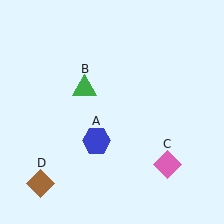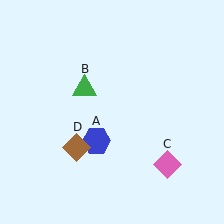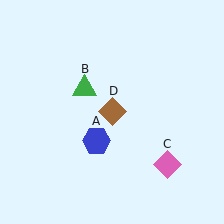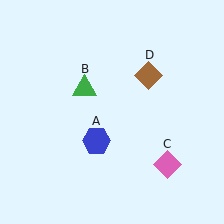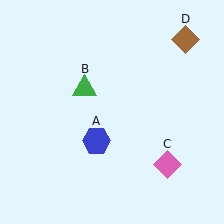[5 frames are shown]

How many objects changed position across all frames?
1 object changed position: brown diamond (object D).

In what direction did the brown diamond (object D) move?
The brown diamond (object D) moved up and to the right.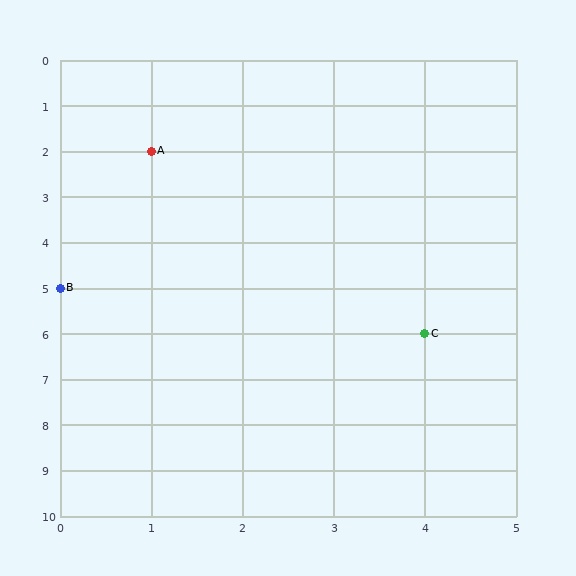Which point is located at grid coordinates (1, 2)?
Point A is at (1, 2).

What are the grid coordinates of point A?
Point A is at grid coordinates (1, 2).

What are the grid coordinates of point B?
Point B is at grid coordinates (0, 5).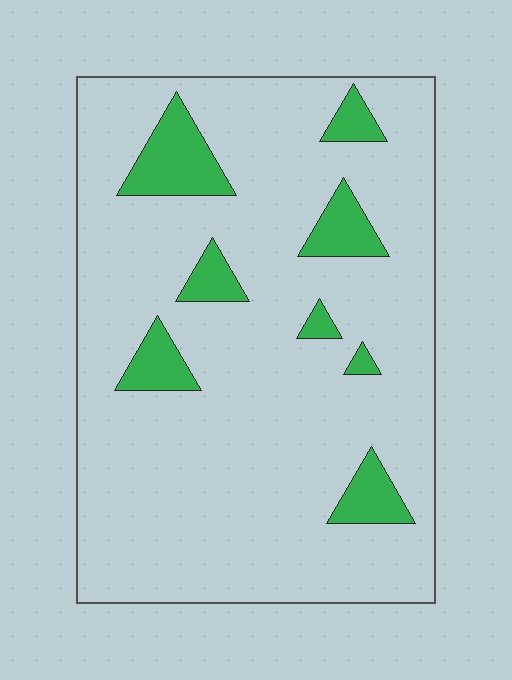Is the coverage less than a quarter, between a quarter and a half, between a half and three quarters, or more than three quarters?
Less than a quarter.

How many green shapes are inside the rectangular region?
8.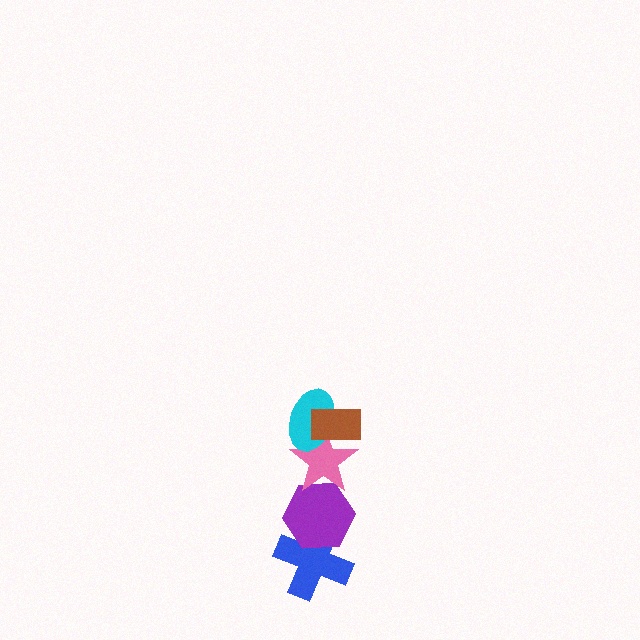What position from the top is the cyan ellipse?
The cyan ellipse is 2nd from the top.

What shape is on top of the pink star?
The cyan ellipse is on top of the pink star.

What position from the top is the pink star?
The pink star is 3rd from the top.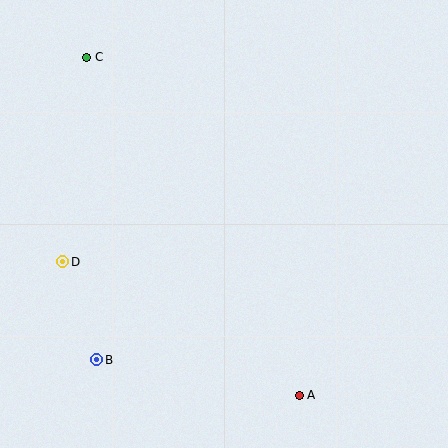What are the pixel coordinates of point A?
Point A is at (299, 395).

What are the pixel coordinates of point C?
Point C is at (87, 57).